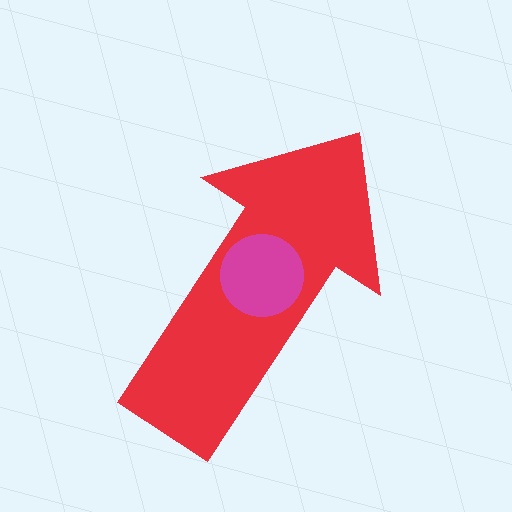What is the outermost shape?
The red arrow.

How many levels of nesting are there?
2.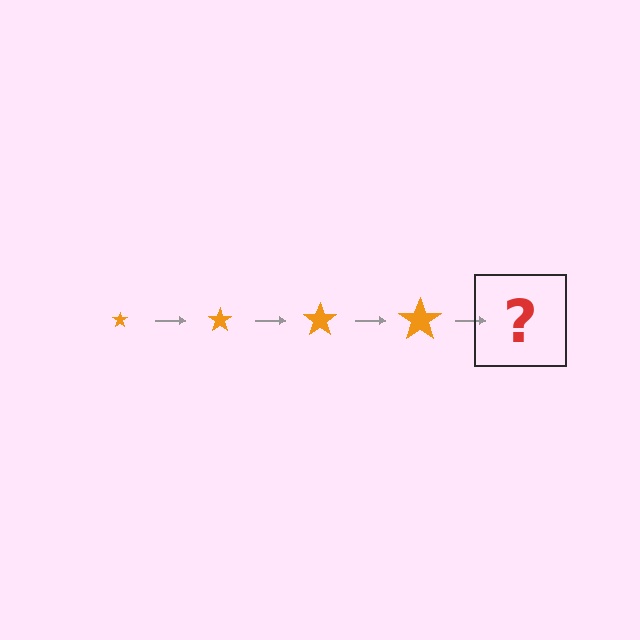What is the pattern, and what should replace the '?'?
The pattern is that the star gets progressively larger each step. The '?' should be an orange star, larger than the previous one.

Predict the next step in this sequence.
The next step is an orange star, larger than the previous one.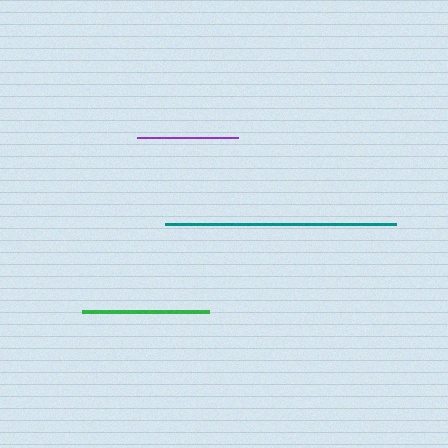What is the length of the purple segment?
The purple segment is approximately 100 pixels long.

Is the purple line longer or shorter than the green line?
The green line is longer than the purple line.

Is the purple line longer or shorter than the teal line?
The teal line is longer than the purple line.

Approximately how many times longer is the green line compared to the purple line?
The green line is approximately 1.3 times the length of the purple line.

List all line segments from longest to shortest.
From longest to shortest: teal, green, purple.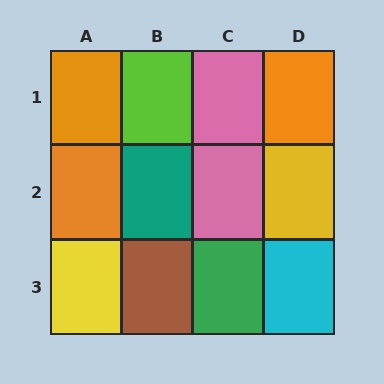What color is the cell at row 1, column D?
Orange.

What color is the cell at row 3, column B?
Brown.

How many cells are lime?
1 cell is lime.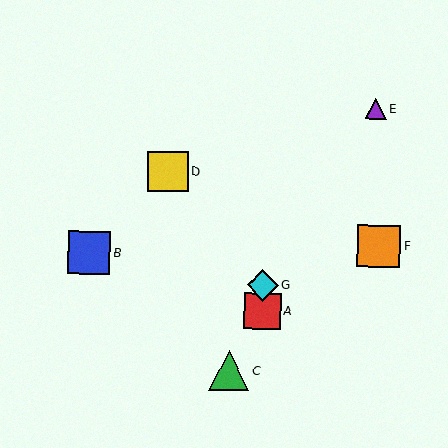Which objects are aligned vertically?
Objects A, G are aligned vertically.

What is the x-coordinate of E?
Object E is at x≈376.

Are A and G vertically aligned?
Yes, both are at x≈262.